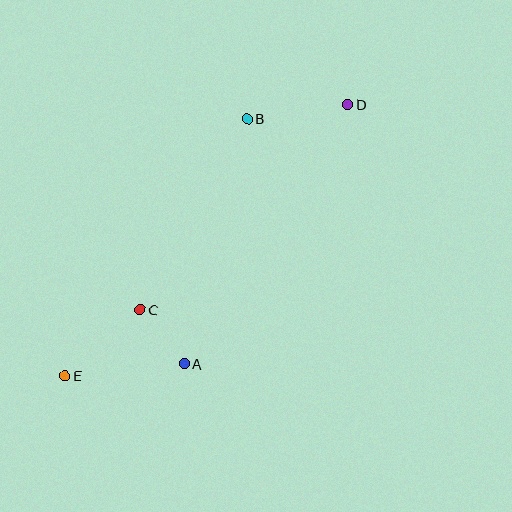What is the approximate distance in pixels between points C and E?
The distance between C and E is approximately 100 pixels.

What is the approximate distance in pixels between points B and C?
The distance between B and C is approximately 219 pixels.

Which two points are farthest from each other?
Points D and E are farthest from each other.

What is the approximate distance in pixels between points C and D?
The distance between C and D is approximately 292 pixels.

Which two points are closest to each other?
Points A and C are closest to each other.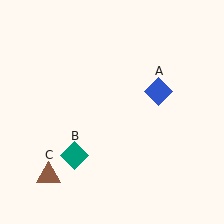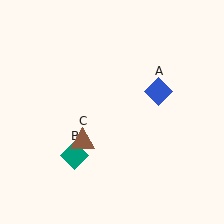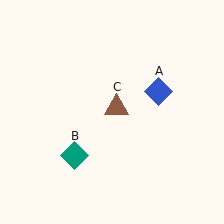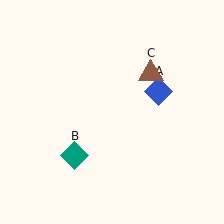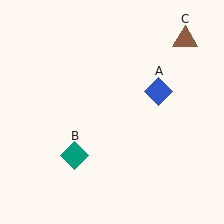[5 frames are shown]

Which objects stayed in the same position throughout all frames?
Blue diamond (object A) and teal diamond (object B) remained stationary.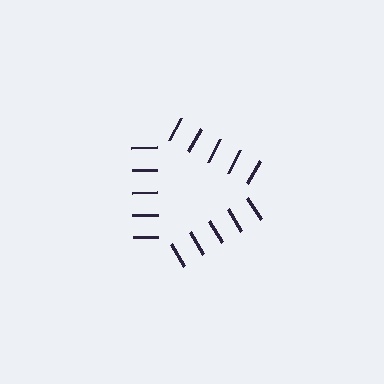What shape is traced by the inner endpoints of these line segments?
An illusory triangle — the line segments terminate on its edges but no continuous stroke is drawn.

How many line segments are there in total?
15 — 5 along each of the 3 edges.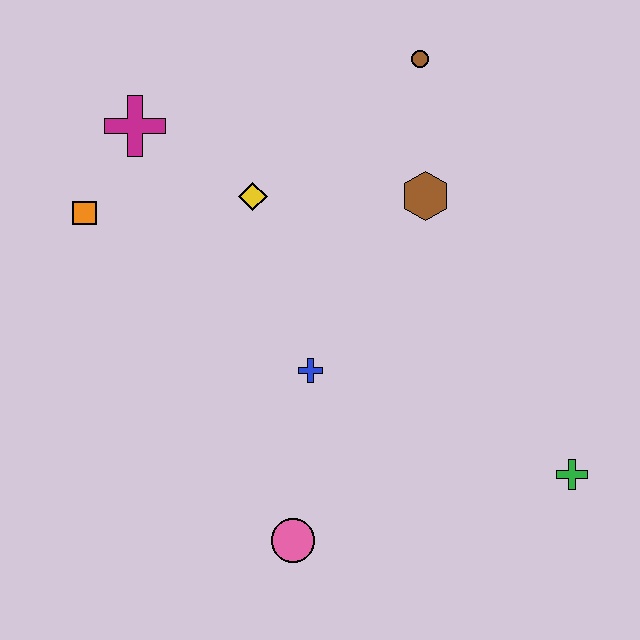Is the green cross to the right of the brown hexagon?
Yes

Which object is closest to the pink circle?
The blue cross is closest to the pink circle.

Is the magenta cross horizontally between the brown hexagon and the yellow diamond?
No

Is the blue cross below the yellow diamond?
Yes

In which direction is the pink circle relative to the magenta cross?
The pink circle is below the magenta cross.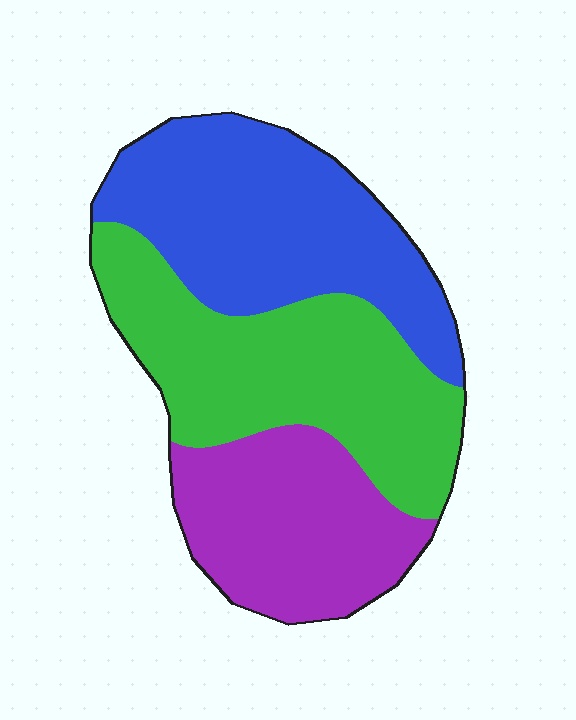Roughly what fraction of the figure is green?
Green covers 37% of the figure.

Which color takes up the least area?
Purple, at roughly 25%.